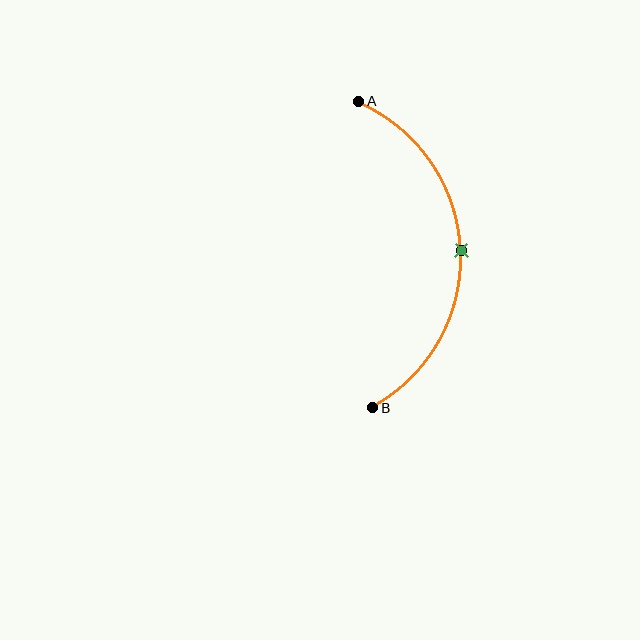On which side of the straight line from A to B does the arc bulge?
The arc bulges to the right of the straight line connecting A and B.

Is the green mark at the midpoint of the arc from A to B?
Yes. The green mark lies on the arc at equal arc-length from both A and B — it is the arc midpoint.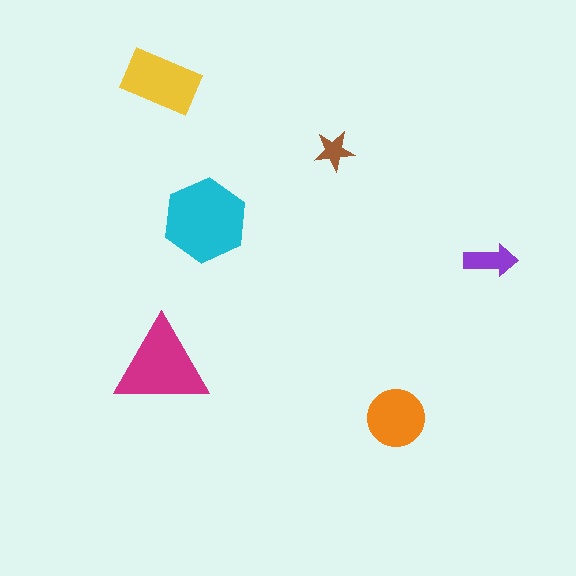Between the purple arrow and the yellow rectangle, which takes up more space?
The yellow rectangle.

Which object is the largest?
The cyan hexagon.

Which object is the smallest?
The brown star.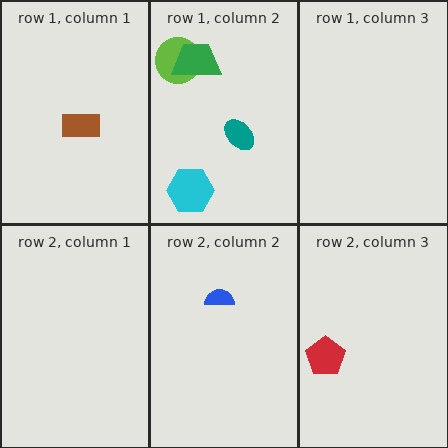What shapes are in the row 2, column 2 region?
The blue semicircle.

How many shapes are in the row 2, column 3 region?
1.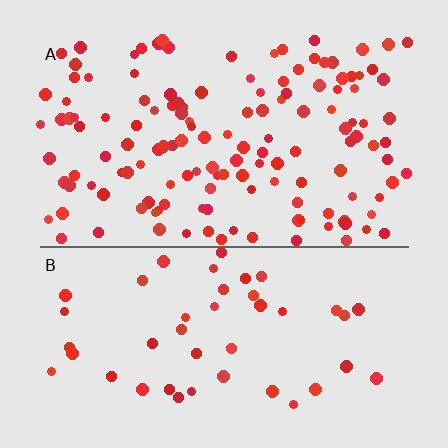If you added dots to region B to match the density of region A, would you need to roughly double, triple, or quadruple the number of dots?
Approximately triple.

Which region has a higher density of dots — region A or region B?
A (the top).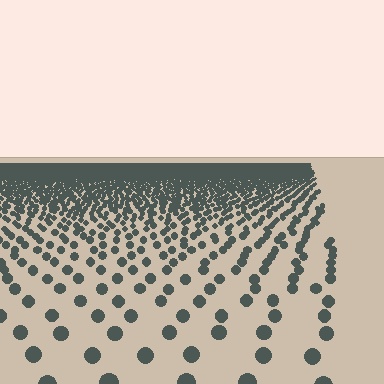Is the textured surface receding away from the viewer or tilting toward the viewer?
The surface is receding away from the viewer. Texture elements get smaller and denser toward the top.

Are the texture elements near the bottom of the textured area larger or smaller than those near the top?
Larger. Near the bottom, elements are closer to the viewer and appear at a bigger on-screen size.